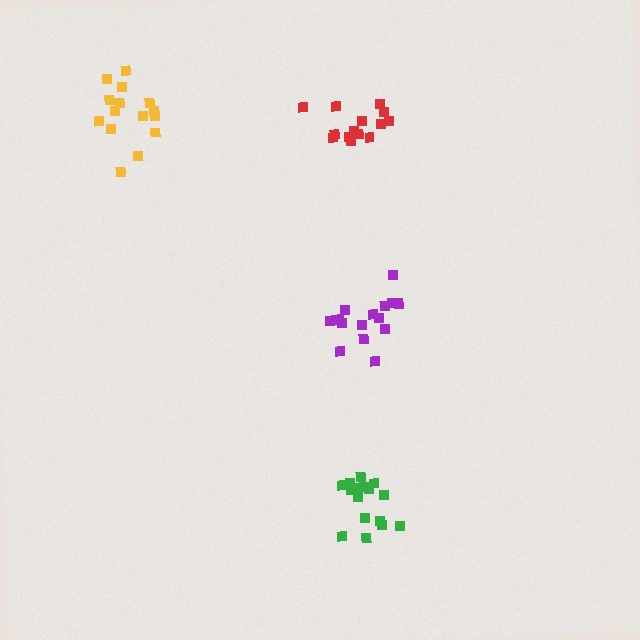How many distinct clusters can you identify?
There are 4 distinct clusters.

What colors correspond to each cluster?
The clusters are colored: red, yellow, purple, green.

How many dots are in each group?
Group 1: 15 dots, Group 2: 15 dots, Group 3: 17 dots, Group 4: 16 dots (63 total).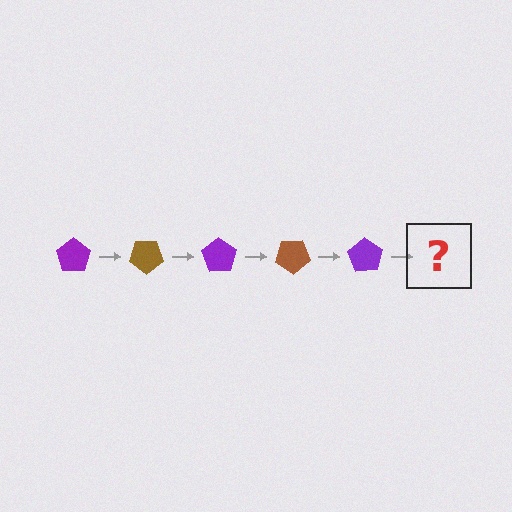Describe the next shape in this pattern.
It should be a brown pentagon, rotated 175 degrees from the start.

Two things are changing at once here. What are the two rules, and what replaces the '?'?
The two rules are that it rotates 35 degrees each step and the color cycles through purple and brown. The '?' should be a brown pentagon, rotated 175 degrees from the start.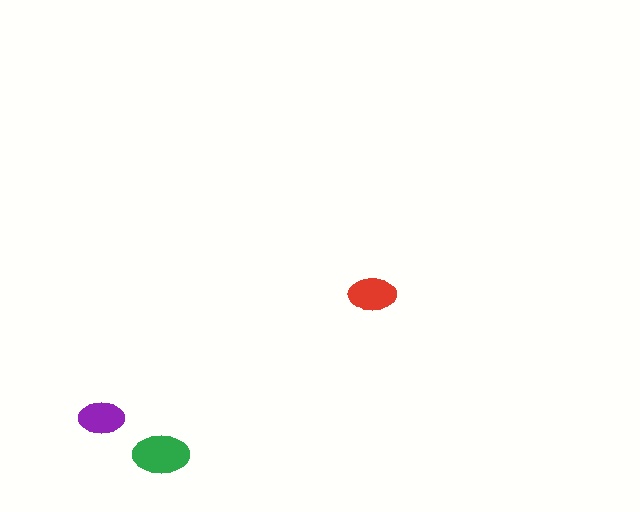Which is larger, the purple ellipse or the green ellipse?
The green one.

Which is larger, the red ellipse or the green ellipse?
The green one.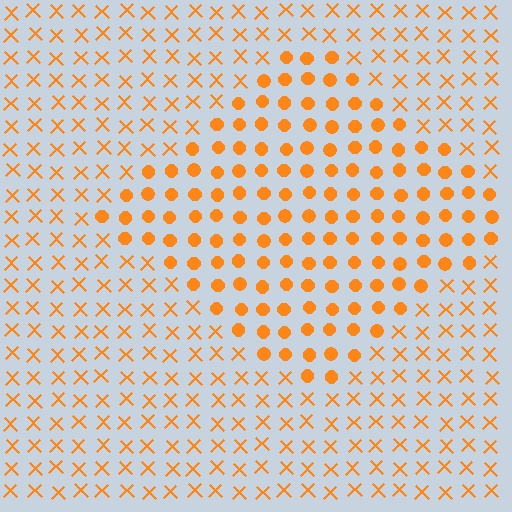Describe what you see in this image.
The image is filled with small orange elements arranged in a uniform grid. A diamond-shaped region contains circles, while the surrounding area contains X marks. The boundary is defined purely by the change in element shape.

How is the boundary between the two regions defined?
The boundary is defined by a change in element shape: circles inside vs. X marks outside. All elements share the same color and spacing.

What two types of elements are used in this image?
The image uses circles inside the diamond region and X marks outside it.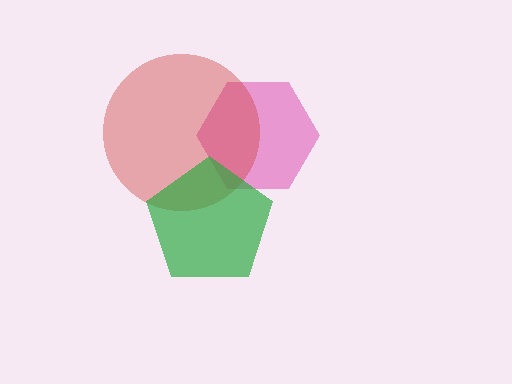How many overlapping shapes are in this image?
There are 3 overlapping shapes in the image.